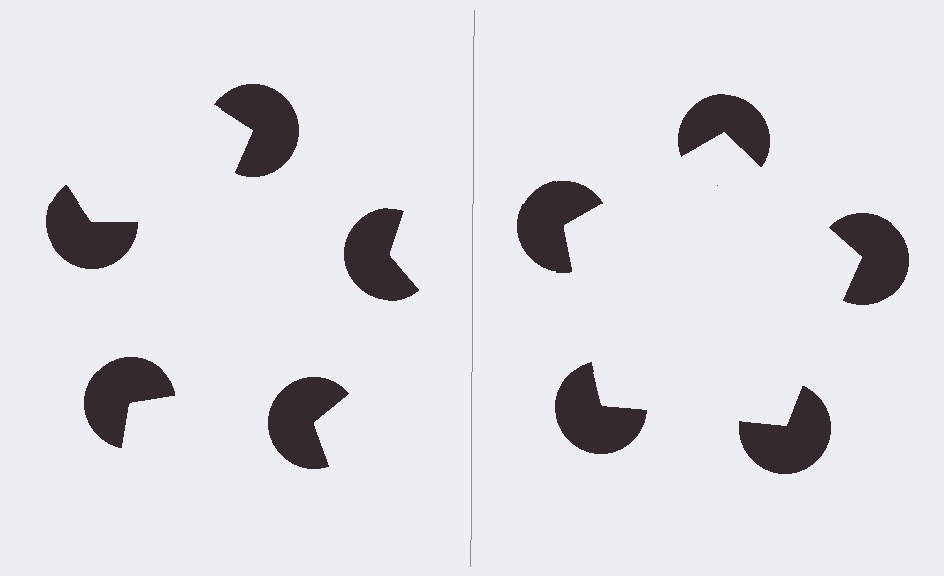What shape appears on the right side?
An illusory pentagon.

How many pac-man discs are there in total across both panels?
10 — 5 on each side.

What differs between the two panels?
The pac-man discs are positioned identically on both sides; only the wedge orientations differ. On the right they align to a pentagon; on the left they are misaligned.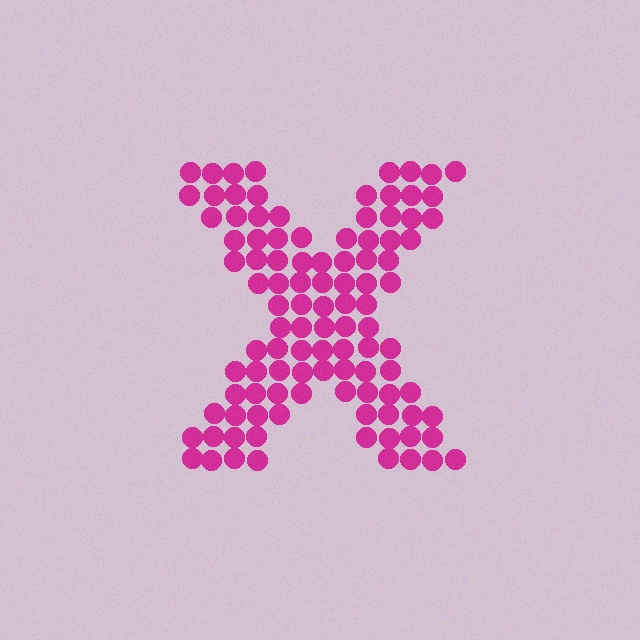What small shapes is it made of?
It is made of small circles.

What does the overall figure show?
The overall figure shows the letter X.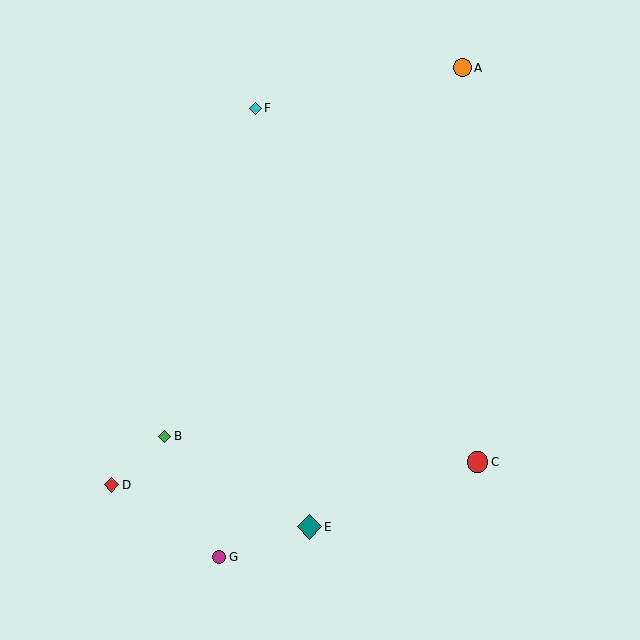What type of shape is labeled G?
Shape G is a magenta circle.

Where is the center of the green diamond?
The center of the green diamond is at (165, 436).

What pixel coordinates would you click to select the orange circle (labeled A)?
Click at (462, 68) to select the orange circle A.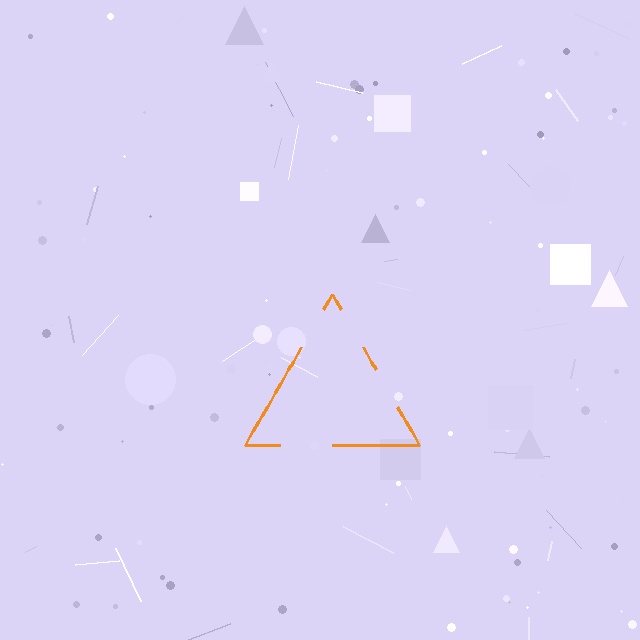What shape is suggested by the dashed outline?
The dashed outline suggests a triangle.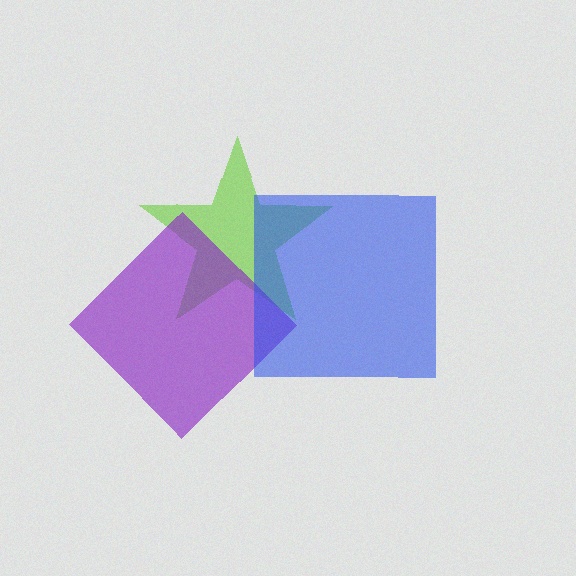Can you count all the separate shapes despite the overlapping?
Yes, there are 3 separate shapes.